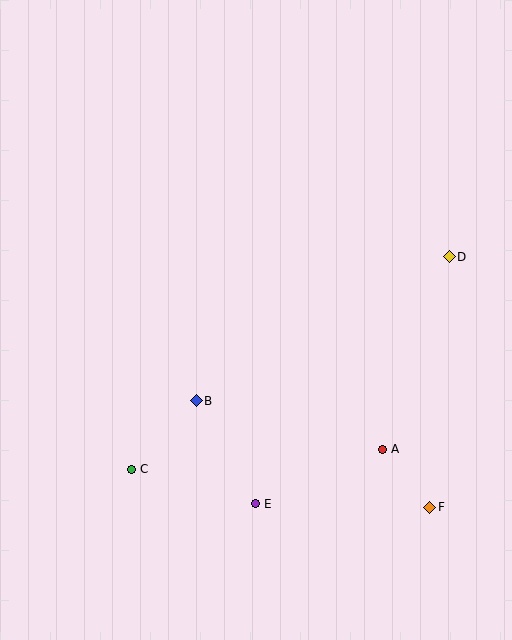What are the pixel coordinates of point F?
Point F is at (430, 507).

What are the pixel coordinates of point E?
Point E is at (256, 504).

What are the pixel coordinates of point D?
Point D is at (449, 257).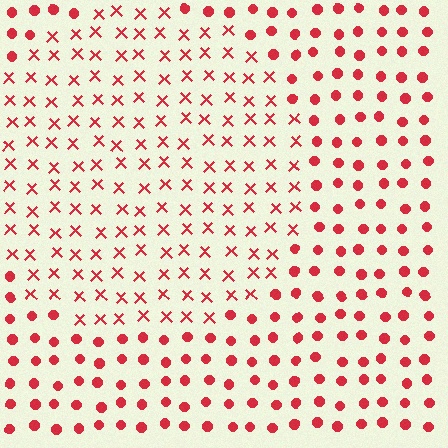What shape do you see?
I see a circle.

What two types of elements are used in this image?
The image uses X marks inside the circle region and circles outside it.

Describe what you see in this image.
The image is filled with small red elements arranged in a uniform grid. A circle-shaped region contains X marks, while the surrounding area contains circles. The boundary is defined purely by the change in element shape.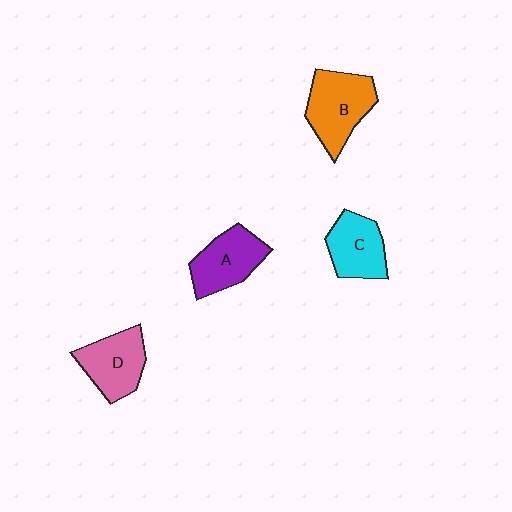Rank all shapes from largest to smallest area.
From largest to smallest: B (orange), A (purple), D (pink), C (cyan).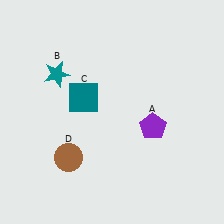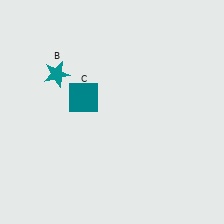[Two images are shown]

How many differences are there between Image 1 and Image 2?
There are 2 differences between the two images.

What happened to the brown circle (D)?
The brown circle (D) was removed in Image 2. It was in the bottom-left area of Image 1.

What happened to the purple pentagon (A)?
The purple pentagon (A) was removed in Image 2. It was in the bottom-right area of Image 1.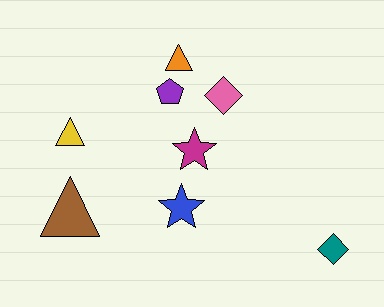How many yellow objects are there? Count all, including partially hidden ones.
There is 1 yellow object.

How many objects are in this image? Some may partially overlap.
There are 8 objects.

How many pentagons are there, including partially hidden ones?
There is 1 pentagon.